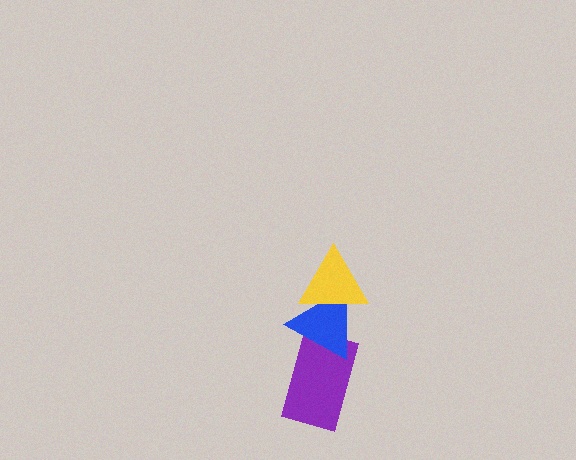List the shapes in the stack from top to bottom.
From top to bottom: the yellow triangle, the blue triangle, the purple rectangle.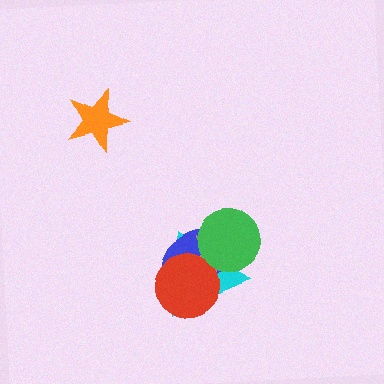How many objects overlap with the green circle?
3 objects overlap with the green circle.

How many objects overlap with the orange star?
0 objects overlap with the orange star.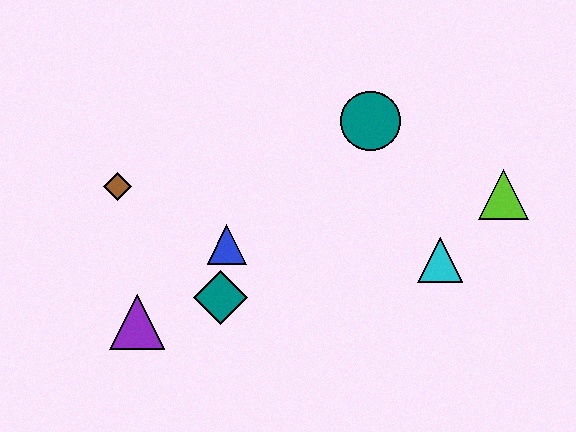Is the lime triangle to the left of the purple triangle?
No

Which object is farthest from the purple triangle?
The lime triangle is farthest from the purple triangle.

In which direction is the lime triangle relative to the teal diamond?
The lime triangle is to the right of the teal diamond.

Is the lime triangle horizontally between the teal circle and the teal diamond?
No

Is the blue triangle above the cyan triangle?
Yes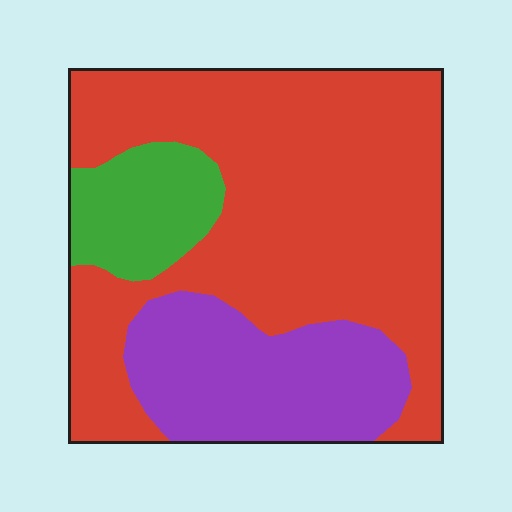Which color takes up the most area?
Red, at roughly 65%.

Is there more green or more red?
Red.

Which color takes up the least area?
Green, at roughly 10%.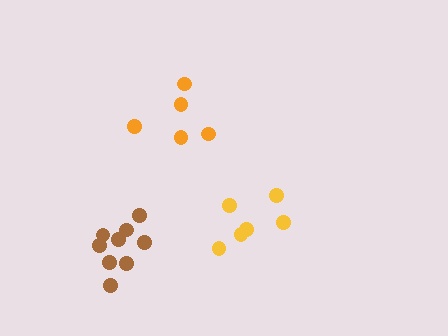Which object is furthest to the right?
The yellow cluster is rightmost.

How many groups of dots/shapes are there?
There are 3 groups.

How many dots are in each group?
Group 1: 9 dots, Group 2: 5 dots, Group 3: 6 dots (20 total).